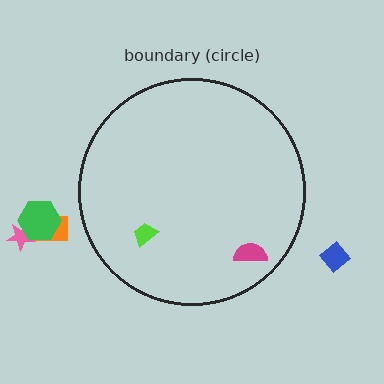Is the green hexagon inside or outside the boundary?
Outside.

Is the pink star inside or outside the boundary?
Outside.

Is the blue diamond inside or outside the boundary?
Outside.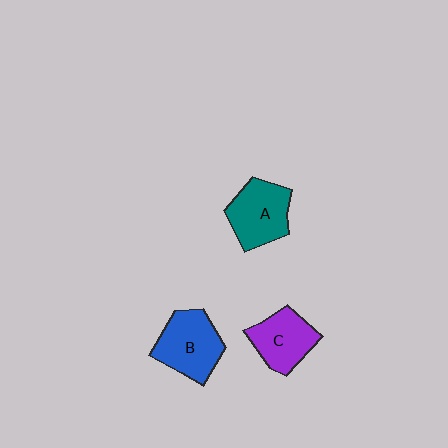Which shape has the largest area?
Shape B (blue).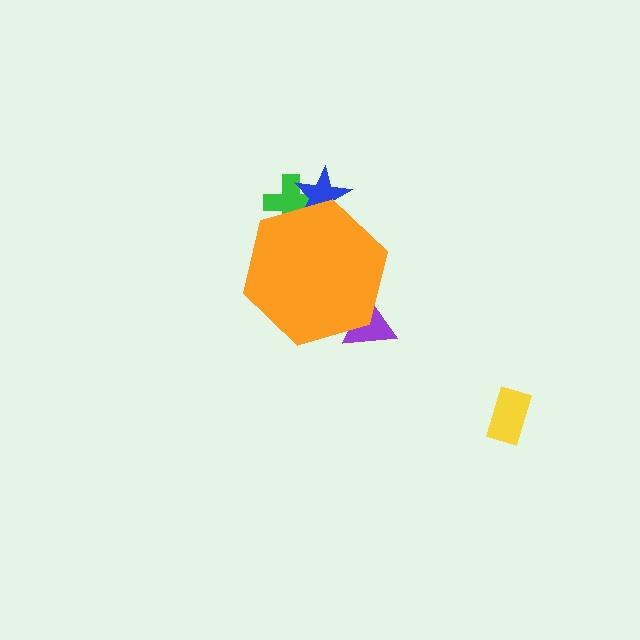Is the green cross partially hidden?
Yes, the green cross is partially hidden behind the orange hexagon.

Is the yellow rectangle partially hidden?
No, the yellow rectangle is fully visible.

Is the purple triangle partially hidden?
Yes, the purple triangle is partially hidden behind the orange hexagon.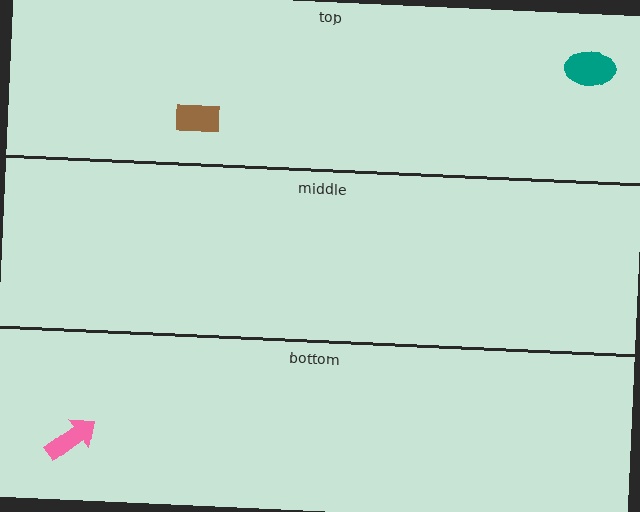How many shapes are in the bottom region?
1.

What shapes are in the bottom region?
The pink arrow.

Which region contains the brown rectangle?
The top region.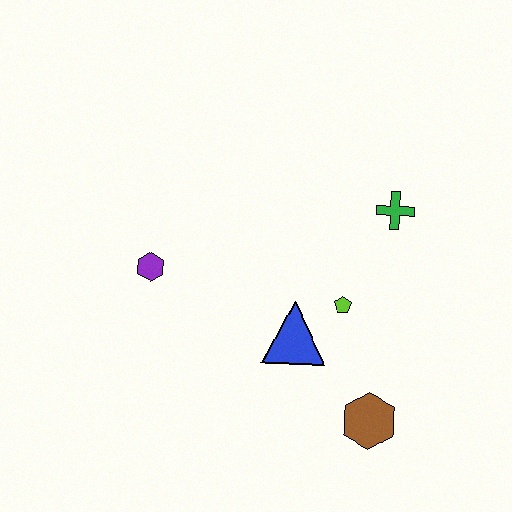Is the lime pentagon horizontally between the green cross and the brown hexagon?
No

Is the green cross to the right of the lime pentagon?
Yes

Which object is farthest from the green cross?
The purple hexagon is farthest from the green cross.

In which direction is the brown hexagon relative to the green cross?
The brown hexagon is below the green cross.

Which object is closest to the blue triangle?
The lime pentagon is closest to the blue triangle.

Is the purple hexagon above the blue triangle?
Yes